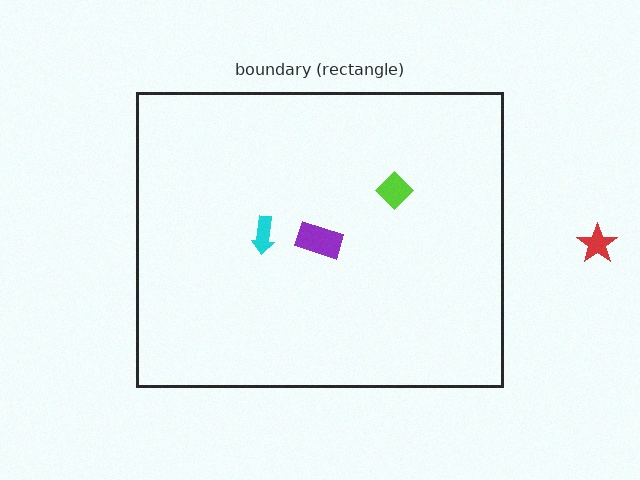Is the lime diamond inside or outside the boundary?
Inside.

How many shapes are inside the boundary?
3 inside, 1 outside.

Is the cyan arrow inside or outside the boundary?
Inside.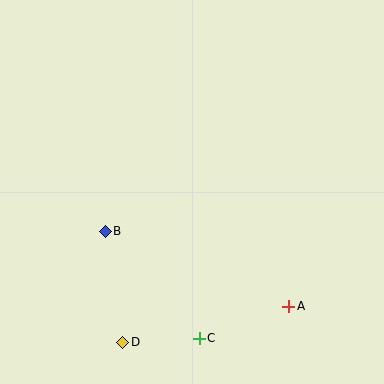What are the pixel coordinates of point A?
Point A is at (289, 306).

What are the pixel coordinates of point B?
Point B is at (105, 231).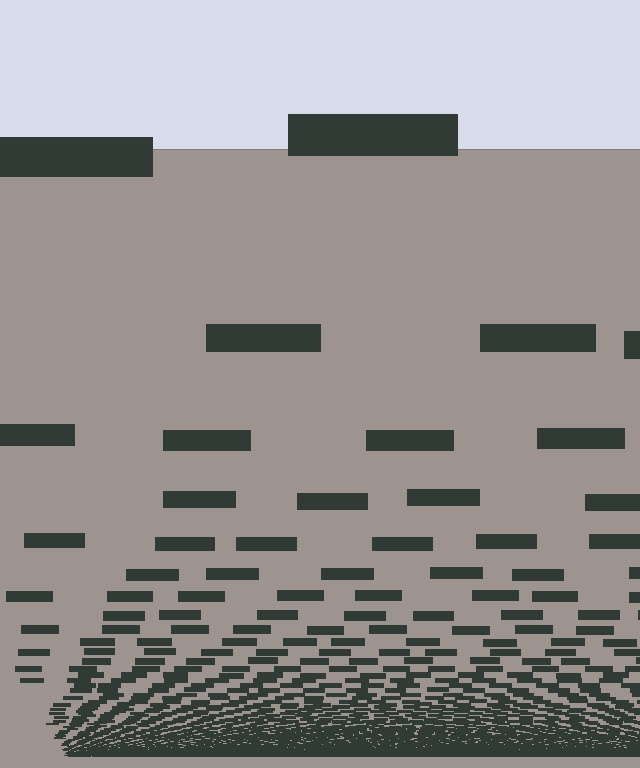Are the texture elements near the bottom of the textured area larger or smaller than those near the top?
Smaller. The gradient is inverted — elements near the bottom are smaller and denser.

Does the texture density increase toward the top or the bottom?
Density increases toward the bottom.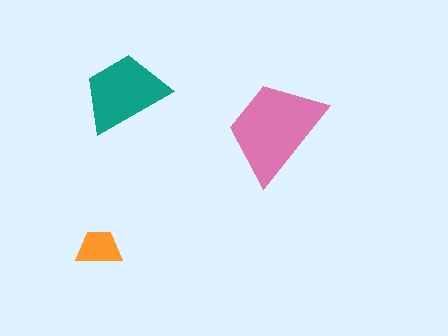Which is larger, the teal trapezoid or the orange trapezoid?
The teal one.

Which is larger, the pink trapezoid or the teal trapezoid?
The pink one.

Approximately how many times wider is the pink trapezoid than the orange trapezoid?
About 2.5 times wider.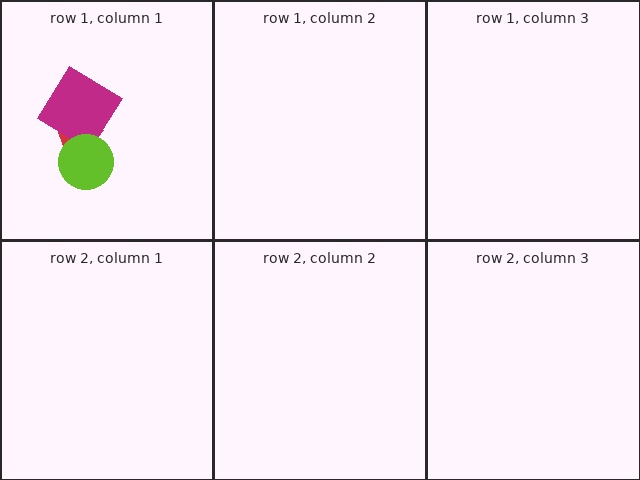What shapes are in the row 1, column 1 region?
The red triangle, the magenta diamond, the lime circle.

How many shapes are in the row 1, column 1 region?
3.